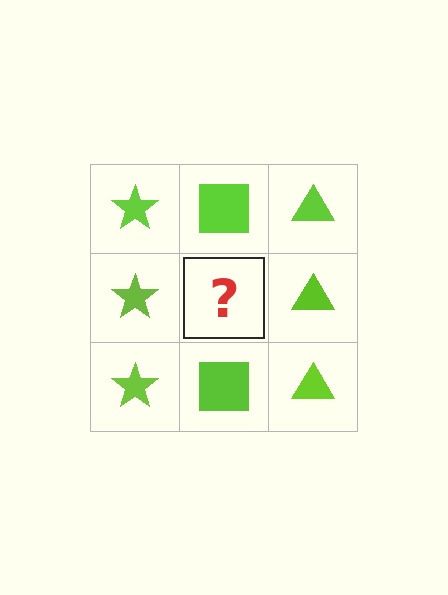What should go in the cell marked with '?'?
The missing cell should contain a lime square.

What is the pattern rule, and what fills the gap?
The rule is that each column has a consistent shape. The gap should be filled with a lime square.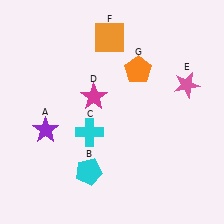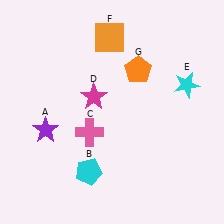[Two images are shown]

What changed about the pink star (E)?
In Image 1, E is pink. In Image 2, it changed to cyan.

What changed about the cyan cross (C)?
In Image 1, C is cyan. In Image 2, it changed to pink.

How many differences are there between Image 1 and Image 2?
There are 2 differences between the two images.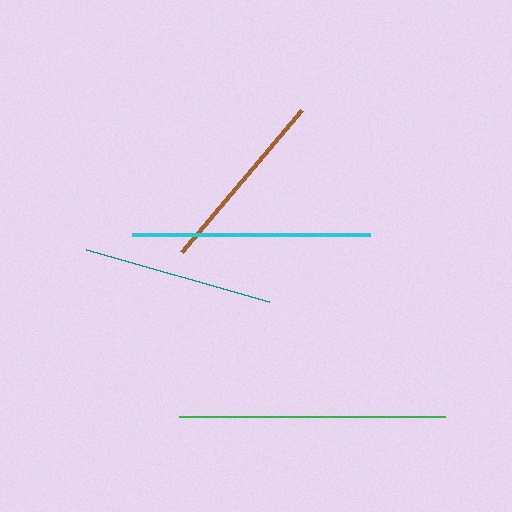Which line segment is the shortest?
The brown line is the shortest at approximately 186 pixels.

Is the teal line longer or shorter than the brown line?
The teal line is longer than the brown line.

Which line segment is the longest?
The green line is the longest at approximately 265 pixels.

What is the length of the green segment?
The green segment is approximately 265 pixels long.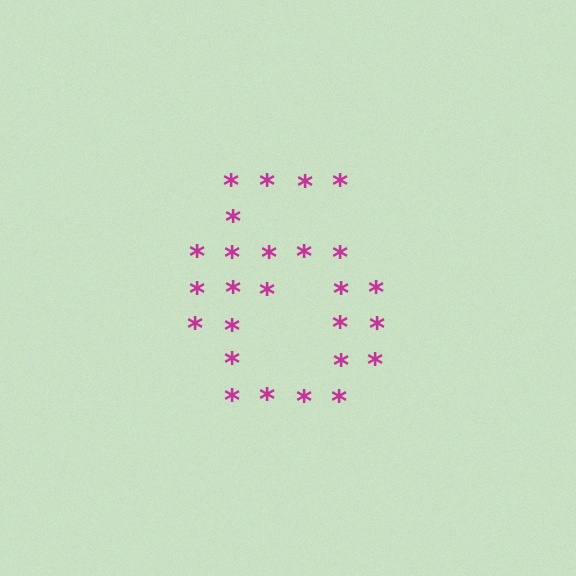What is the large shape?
The large shape is the digit 6.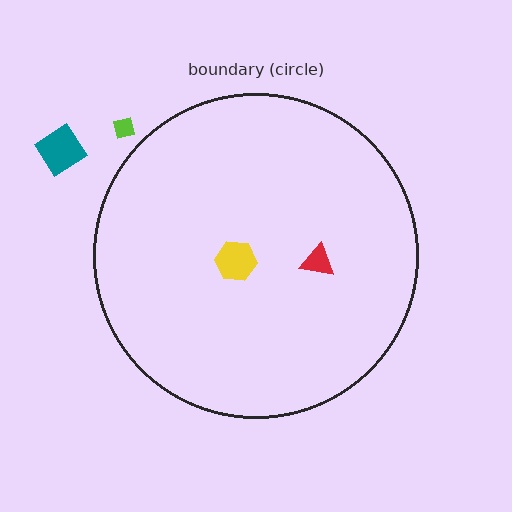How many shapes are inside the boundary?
2 inside, 2 outside.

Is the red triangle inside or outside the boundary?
Inside.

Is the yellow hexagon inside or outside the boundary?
Inside.